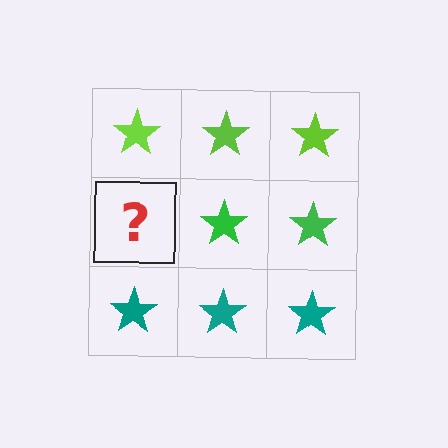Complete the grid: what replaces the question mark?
The question mark should be replaced with a green star.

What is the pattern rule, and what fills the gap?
The rule is that each row has a consistent color. The gap should be filled with a green star.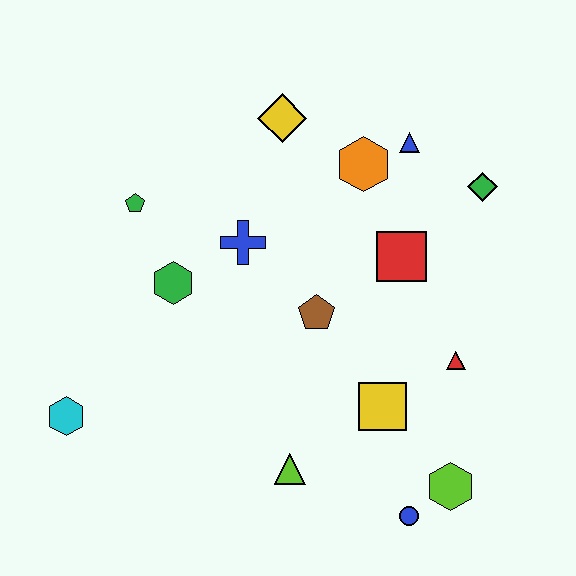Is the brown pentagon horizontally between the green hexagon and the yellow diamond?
No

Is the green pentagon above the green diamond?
No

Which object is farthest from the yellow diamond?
The blue circle is farthest from the yellow diamond.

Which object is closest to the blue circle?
The lime hexagon is closest to the blue circle.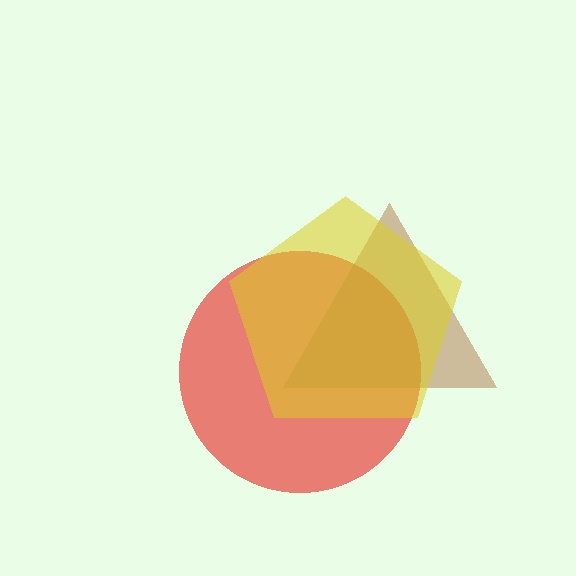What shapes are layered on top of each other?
The layered shapes are: a red circle, a brown triangle, a yellow pentagon.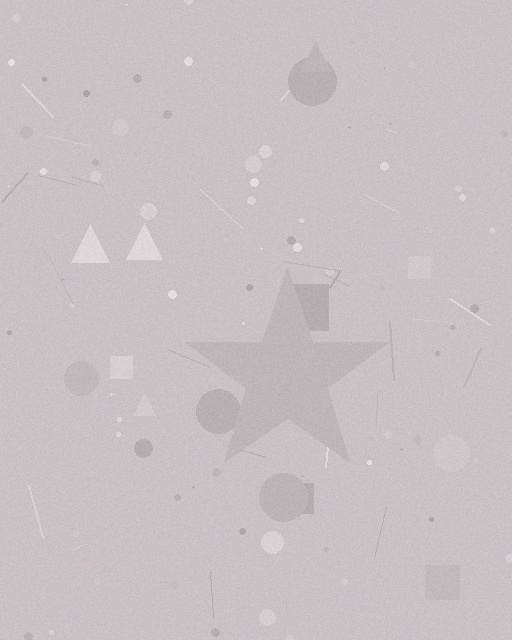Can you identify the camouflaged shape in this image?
The camouflaged shape is a star.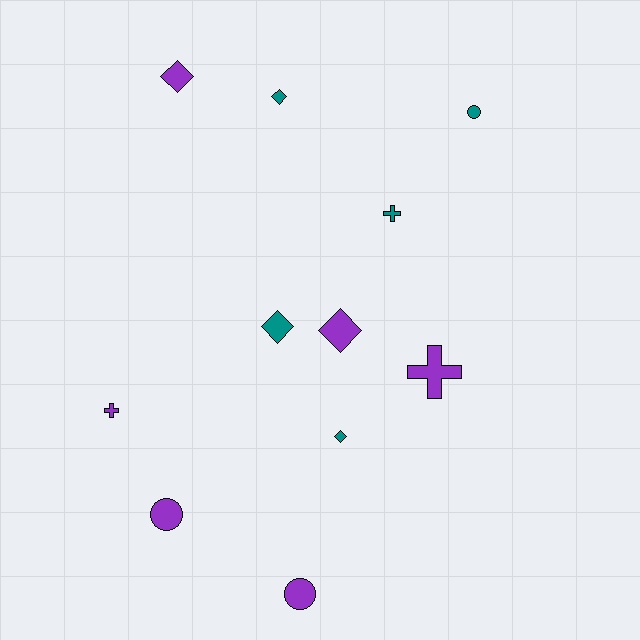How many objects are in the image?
There are 11 objects.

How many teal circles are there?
There is 1 teal circle.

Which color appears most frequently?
Purple, with 6 objects.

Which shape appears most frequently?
Diamond, with 5 objects.